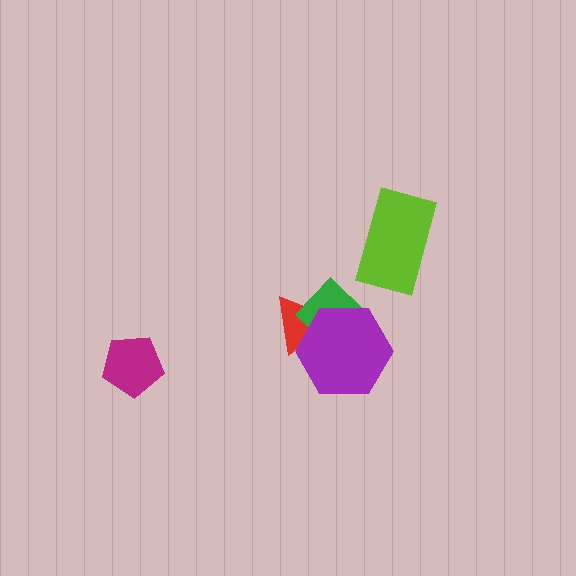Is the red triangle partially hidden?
Yes, it is partially covered by another shape.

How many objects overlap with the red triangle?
2 objects overlap with the red triangle.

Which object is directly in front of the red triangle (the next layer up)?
The green diamond is directly in front of the red triangle.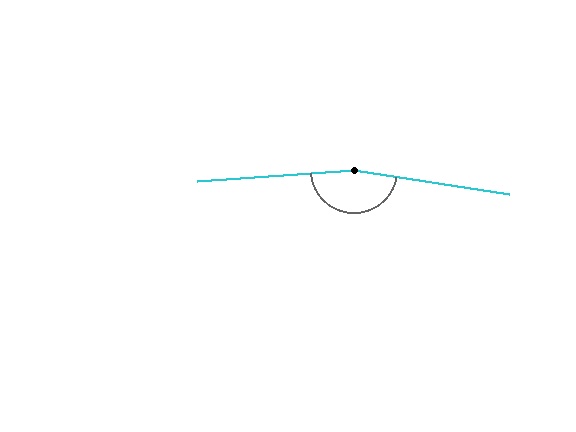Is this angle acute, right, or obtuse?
It is obtuse.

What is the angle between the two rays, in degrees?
Approximately 167 degrees.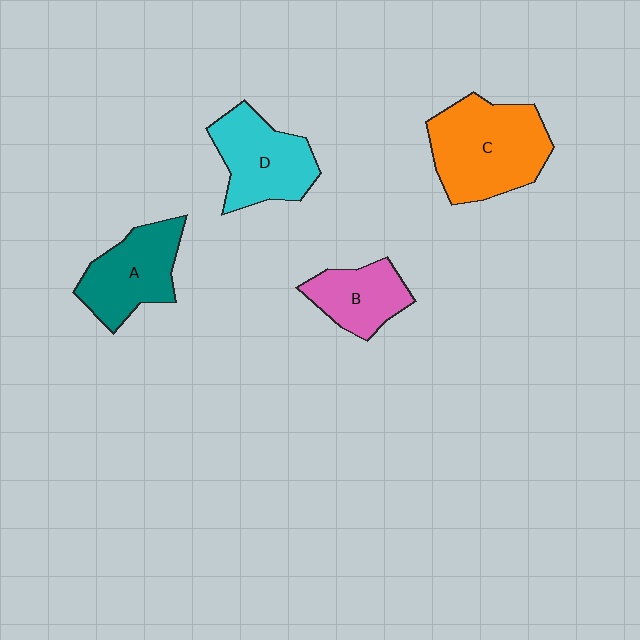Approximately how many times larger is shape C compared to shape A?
Approximately 1.4 times.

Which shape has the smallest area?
Shape B (pink).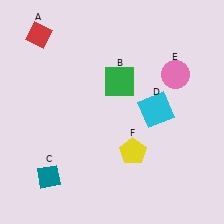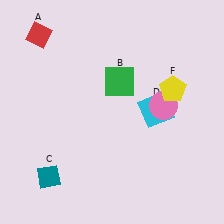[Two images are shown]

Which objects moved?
The objects that moved are: the pink circle (E), the yellow pentagon (F).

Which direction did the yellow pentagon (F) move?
The yellow pentagon (F) moved up.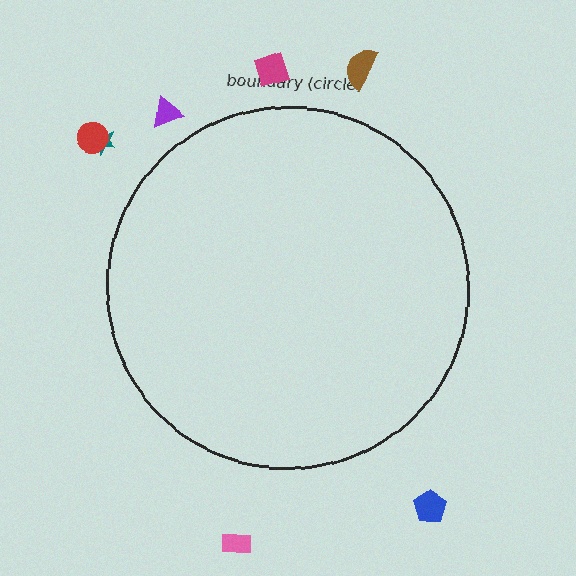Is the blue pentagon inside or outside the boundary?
Outside.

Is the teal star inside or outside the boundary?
Outside.